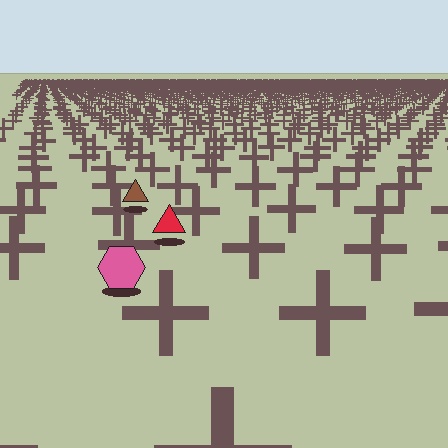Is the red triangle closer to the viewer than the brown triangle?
Yes. The red triangle is closer — you can tell from the texture gradient: the ground texture is coarser near it.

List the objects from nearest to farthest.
From nearest to farthest: the pink hexagon, the red triangle, the brown triangle.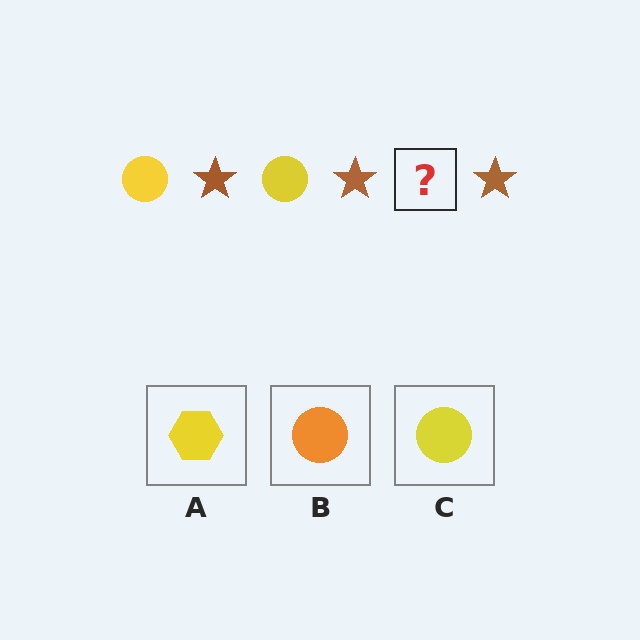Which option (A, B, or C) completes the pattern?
C.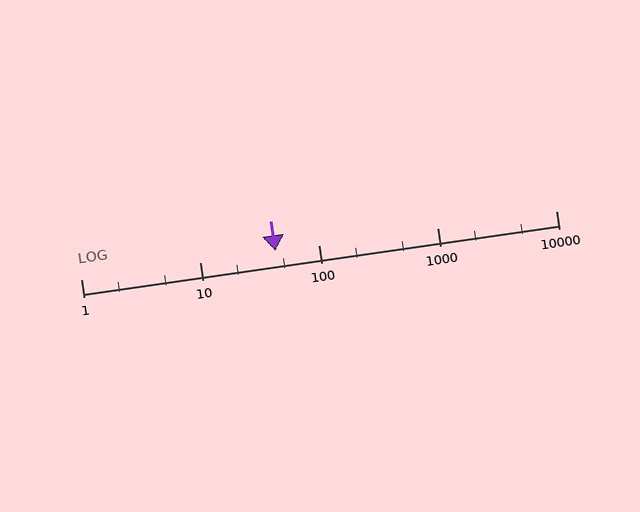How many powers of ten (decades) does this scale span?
The scale spans 4 decades, from 1 to 10000.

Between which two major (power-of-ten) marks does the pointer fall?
The pointer is between 10 and 100.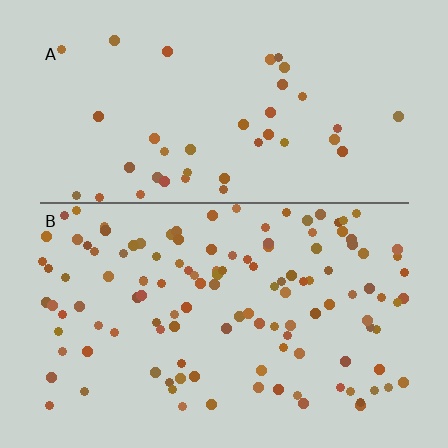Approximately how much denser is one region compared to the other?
Approximately 3.1× — region B over region A.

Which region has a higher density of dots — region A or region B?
B (the bottom).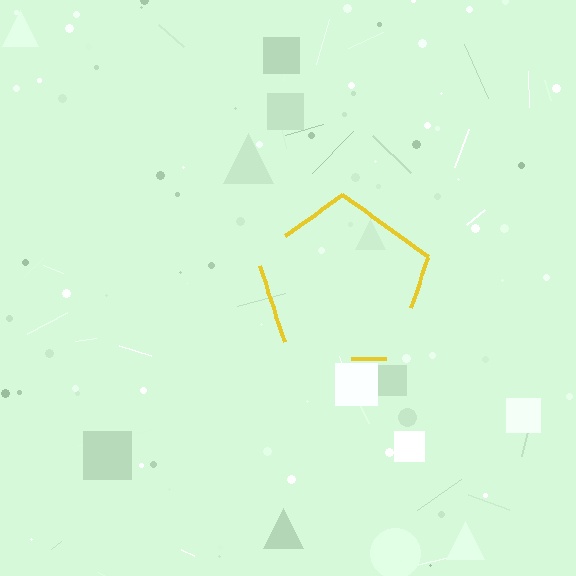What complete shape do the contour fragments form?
The contour fragments form a pentagon.